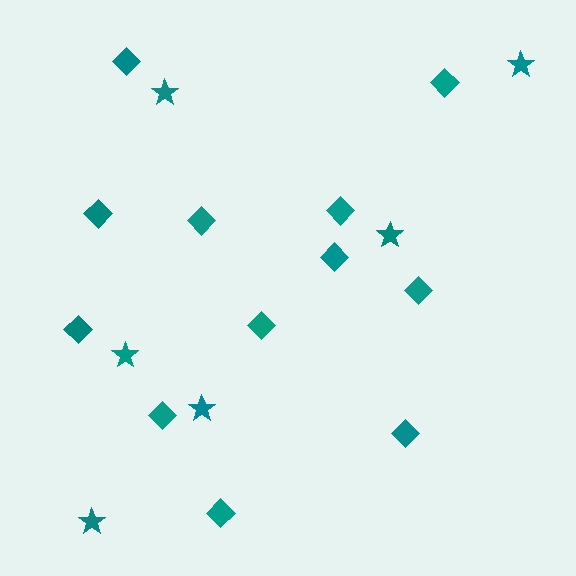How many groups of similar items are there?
There are 2 groups: one group of stars (6) and one group of diamonds (12).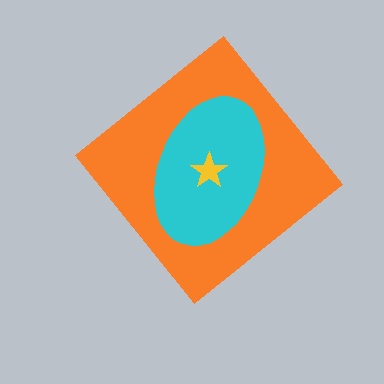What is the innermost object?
The yellow star.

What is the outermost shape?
The orange diamond.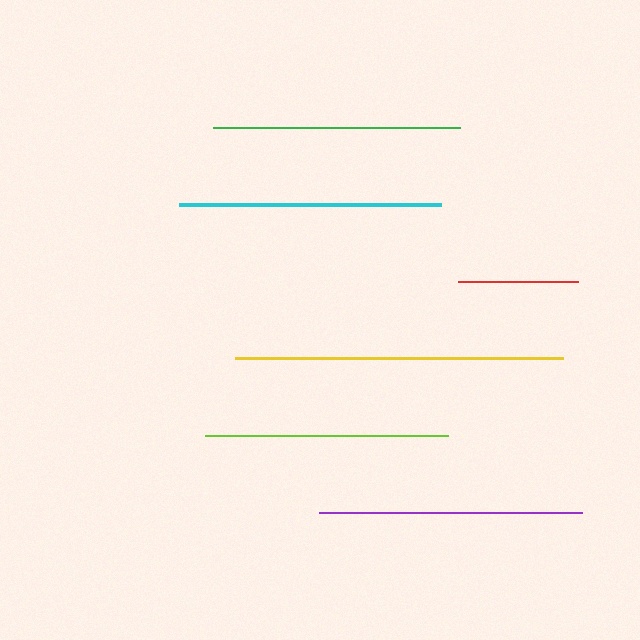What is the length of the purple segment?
The purple segment is approximately 263 pixels long.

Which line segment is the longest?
The yellow line is the longest at approximately 328 pixels.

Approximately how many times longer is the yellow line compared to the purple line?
The yellow line is approximately 1.2 times the length of the purple line.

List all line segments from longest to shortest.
From longest to shortest: yellow, purple, cyan, green, lime, red.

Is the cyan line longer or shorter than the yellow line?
The yellow line is longer than the cyan line.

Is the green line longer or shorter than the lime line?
The green line is longer than the lime line.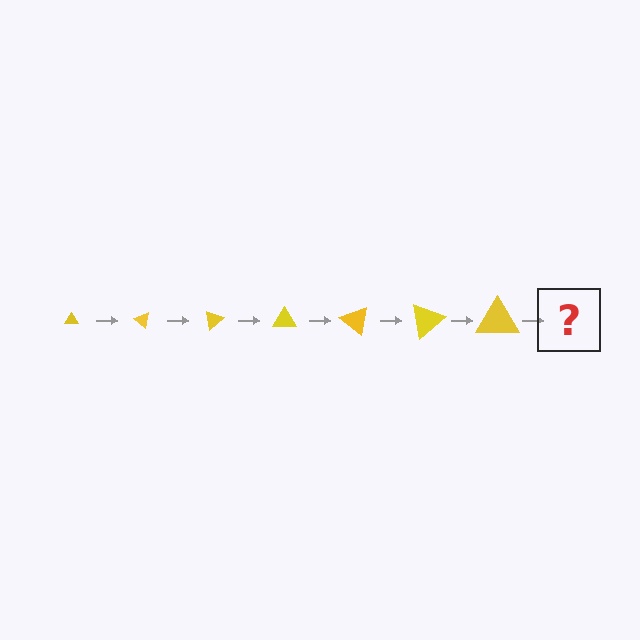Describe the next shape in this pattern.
It should be a triangle, larger than the previous one and rotated 280 degrees from the start.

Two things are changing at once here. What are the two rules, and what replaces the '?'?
The two rules are that the triangle grows larger each step and it rotates 40 degrees each step. The '?' should be a triangle, larger than the previous one and rotated 280 degrees from the start.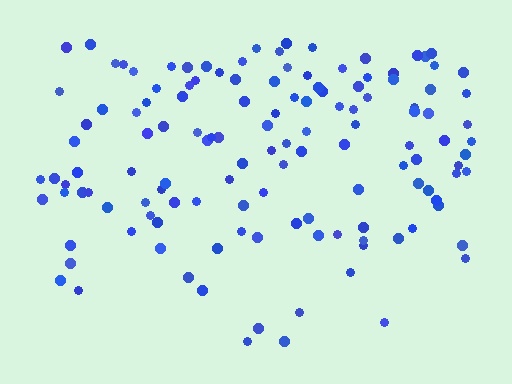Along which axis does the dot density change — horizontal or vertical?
Vertical.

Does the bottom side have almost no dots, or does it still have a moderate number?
Still a moderate number, just noticeably fewer than the top.